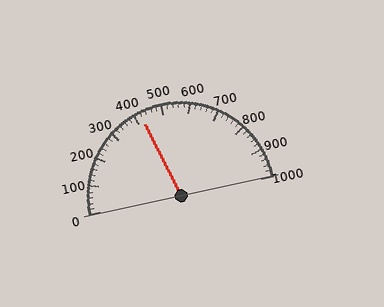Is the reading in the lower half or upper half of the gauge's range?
The reading is in the lower half of the range (0 to 1000).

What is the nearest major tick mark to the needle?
The nearest major tick mark is 400.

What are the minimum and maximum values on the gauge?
The gauge ranges from 0 to 1000.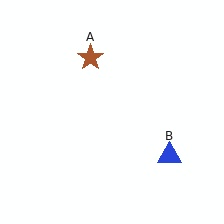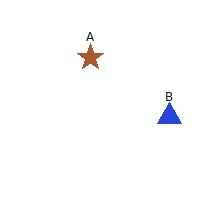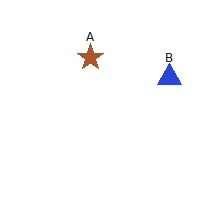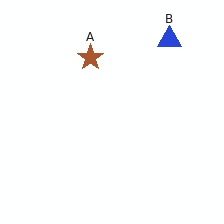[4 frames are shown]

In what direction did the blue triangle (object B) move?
The blue triangle (object B) moved up.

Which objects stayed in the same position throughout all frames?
Brown star (object A) remained stationary.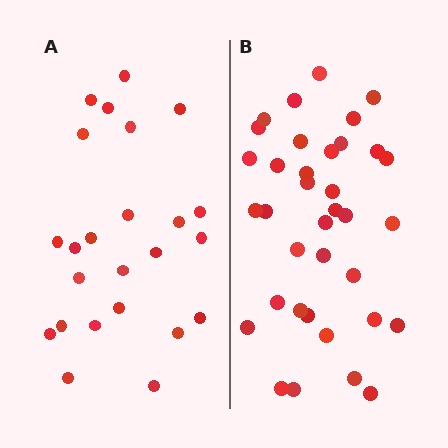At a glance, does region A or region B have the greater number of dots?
Region B (the right region) has more dots.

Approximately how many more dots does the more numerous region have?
Region B has roughly 12 or so more dots than region A.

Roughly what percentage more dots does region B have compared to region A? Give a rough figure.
About 50% more.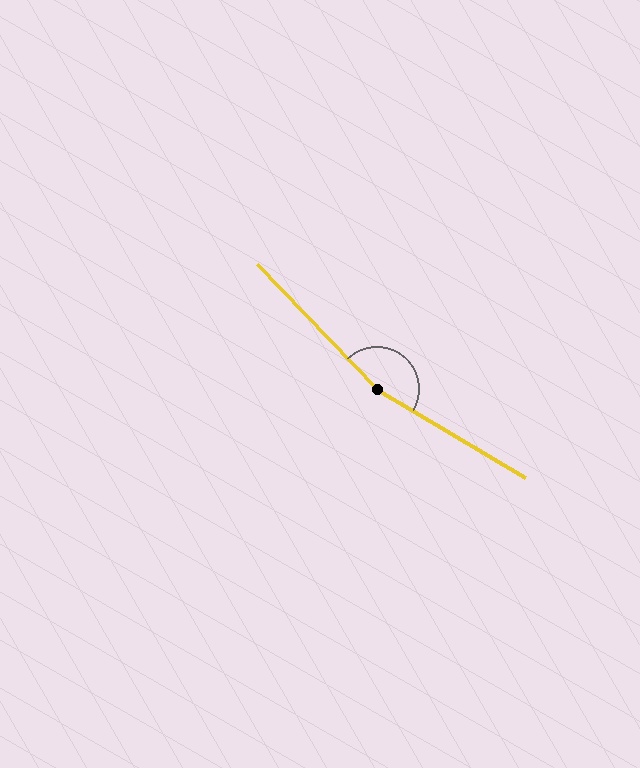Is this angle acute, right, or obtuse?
It is obtuse.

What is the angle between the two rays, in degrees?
Approximately 165 degrees.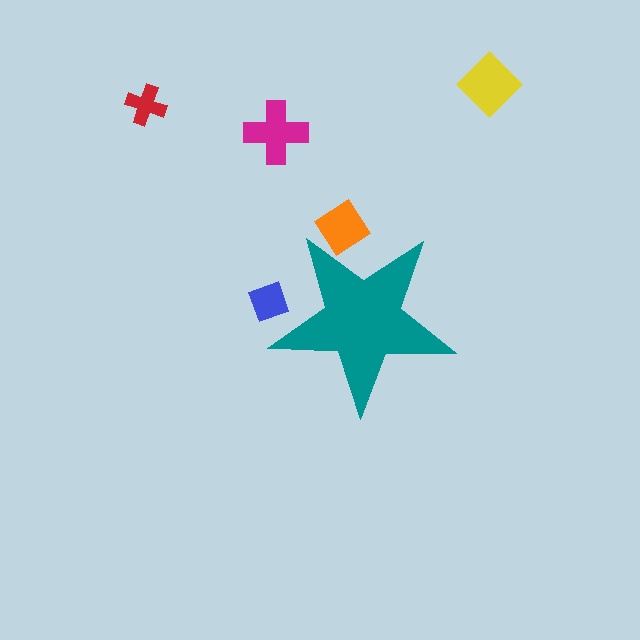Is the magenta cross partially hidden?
No, the magenta cross is fully visible.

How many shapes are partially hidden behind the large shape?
2 shapes are partially hidden.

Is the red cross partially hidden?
No, the red cross is fully visible.